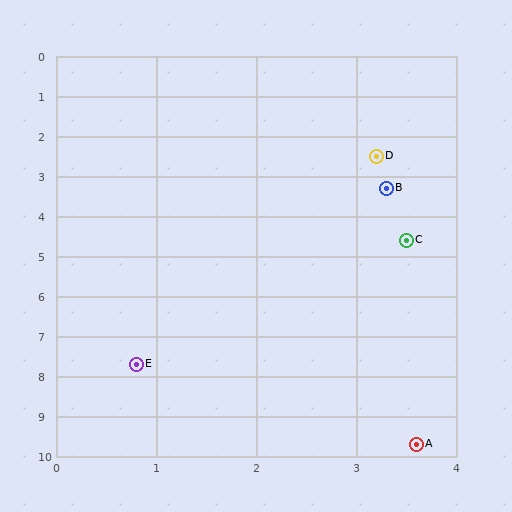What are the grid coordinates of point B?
Point B is at approximately (3.3, 3.3).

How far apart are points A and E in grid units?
Points A and E are about 3.4 grid units apart.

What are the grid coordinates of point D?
Point D is at approximately (3.2, 2.5).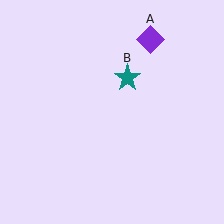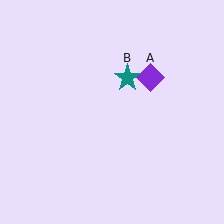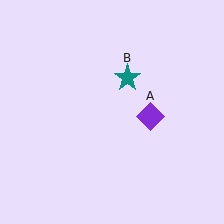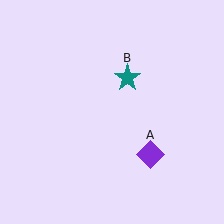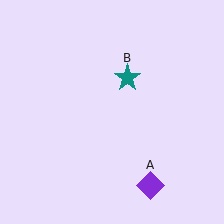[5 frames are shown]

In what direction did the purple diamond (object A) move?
The purple diamond (object A) moved down.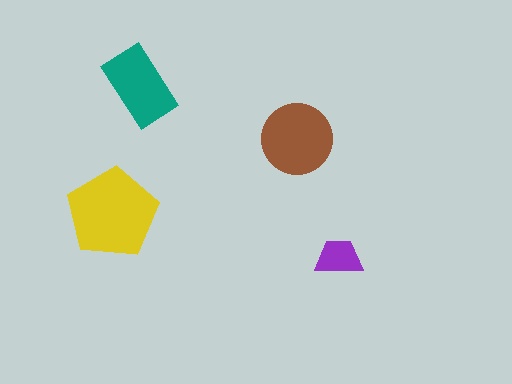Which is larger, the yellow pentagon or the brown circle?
The yellow pentagon.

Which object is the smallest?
The purple trapezoid.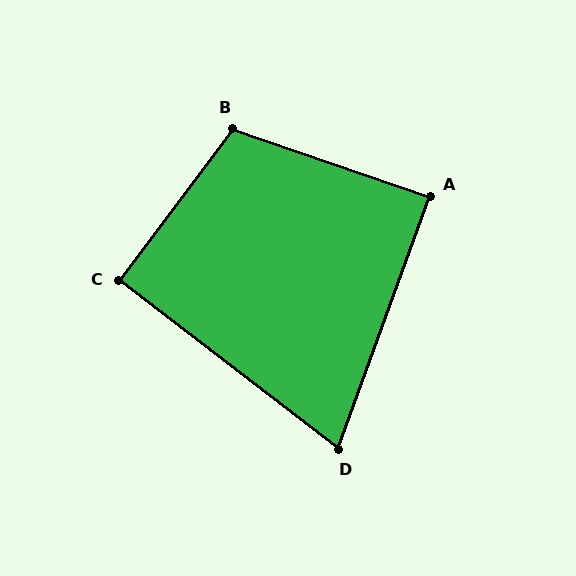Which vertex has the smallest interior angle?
D, at approximately 72 degrees.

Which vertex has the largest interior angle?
B, at approximately 108 degrees.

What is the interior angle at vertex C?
Approximately 91 degrees (approximately right).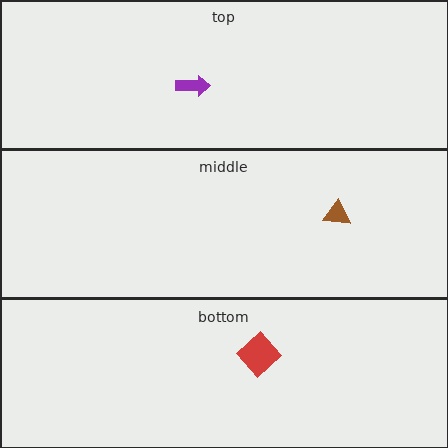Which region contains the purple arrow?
The top region.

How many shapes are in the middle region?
1.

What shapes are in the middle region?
The brown triangle.